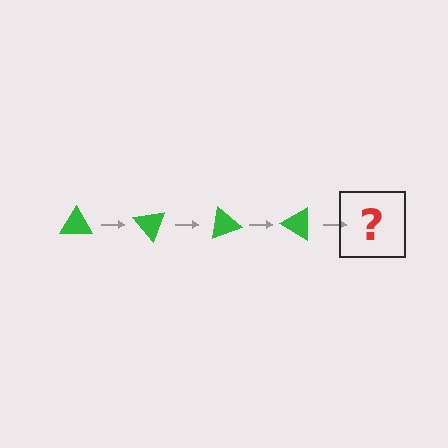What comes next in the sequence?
The next element should be a green triangle rotated 200 degrees.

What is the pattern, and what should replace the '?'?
The pattern is that the triangle rotates 50 degrees each step. The '?' should be a green triangle rotated 200 degrees.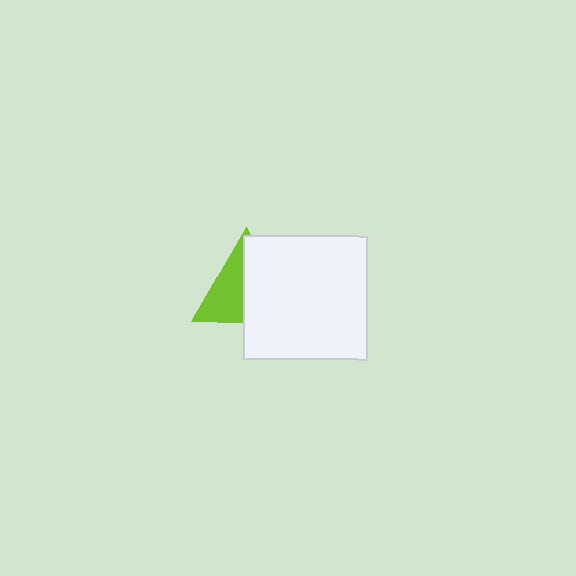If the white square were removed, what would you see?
You would see the complete lime triangle.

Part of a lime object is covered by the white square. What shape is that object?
It is a triangle.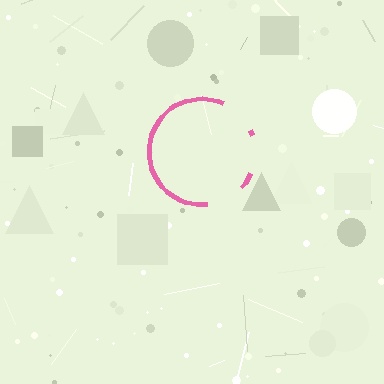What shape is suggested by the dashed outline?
The dashed outline suggests a circle.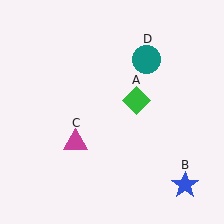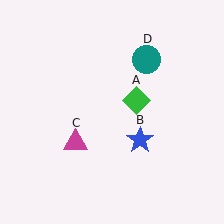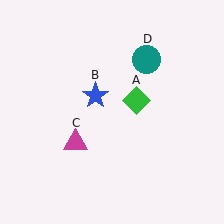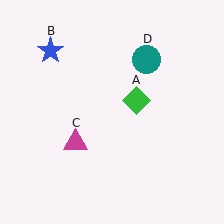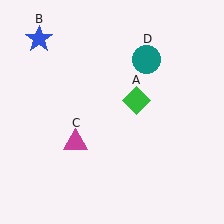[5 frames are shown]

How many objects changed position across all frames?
1 object changed position: blue star (object B).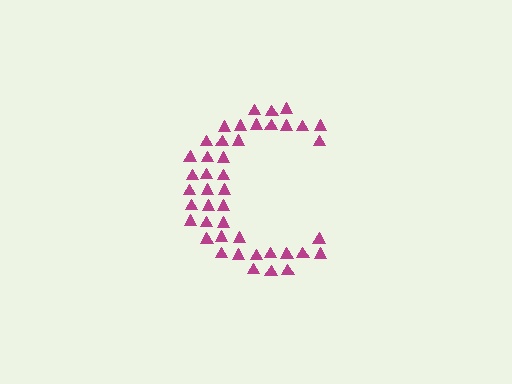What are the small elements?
The small elements are triangles.